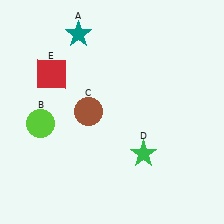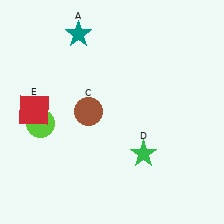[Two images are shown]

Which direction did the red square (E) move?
The red square (E) moved down.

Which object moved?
The red square (E) moved down.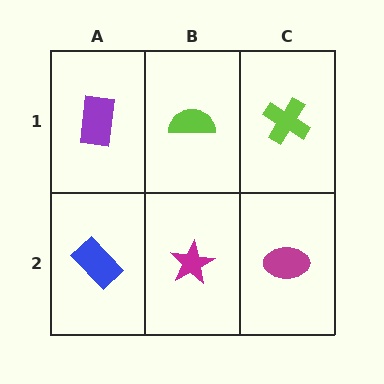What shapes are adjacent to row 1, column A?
A blue rectangle (row 2, column A), a lime semicircle (row 1, column B).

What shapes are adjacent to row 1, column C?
A magenta ellipse (row 2, column C), a lime semicircle (row 1, column B).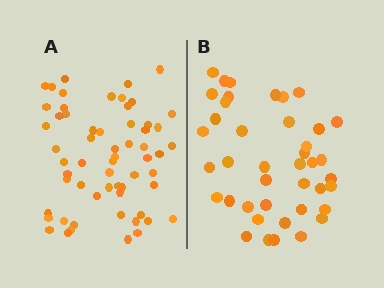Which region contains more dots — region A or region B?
Region A (the left region) has more dots.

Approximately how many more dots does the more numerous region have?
Region A has approximately 20 more dots than region B.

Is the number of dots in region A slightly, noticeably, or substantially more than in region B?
Region A has substantially more. The ratio is roughly 1.5 to 1.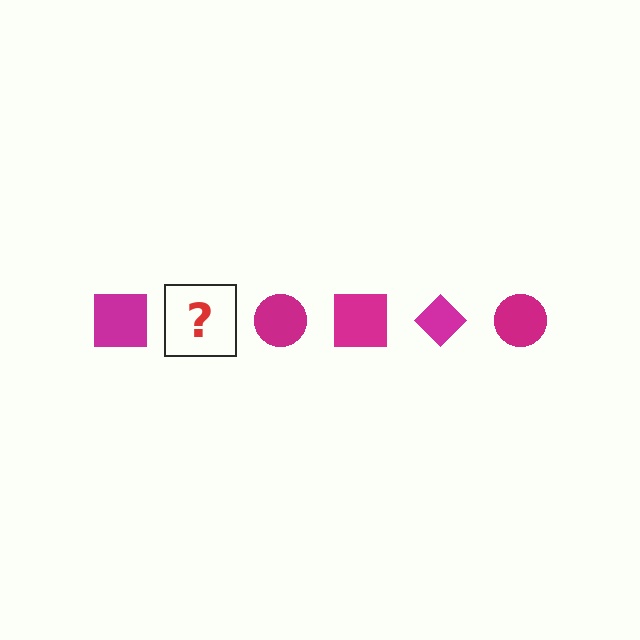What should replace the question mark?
The question mark should be replaced with a magenta diamond.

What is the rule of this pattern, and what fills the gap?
The rule is that the pattern cycles through square, diamond, circle shapes in magenta. The gap should be filled with a magenta diamond.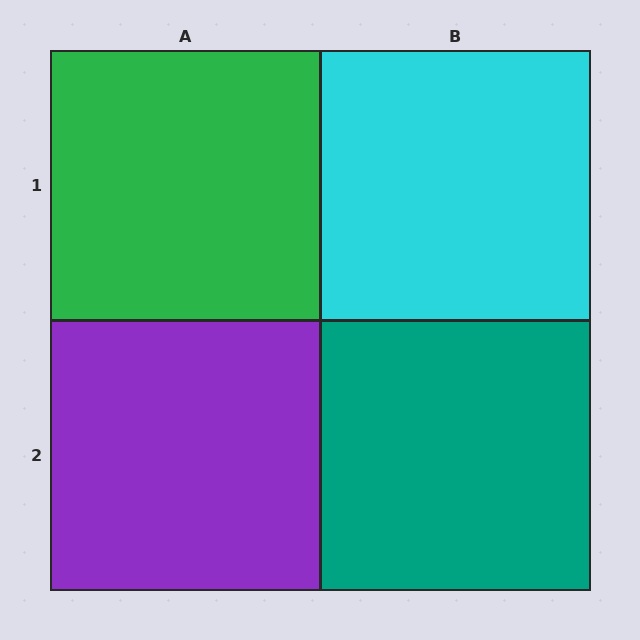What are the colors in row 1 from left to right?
Green, cyan.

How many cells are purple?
1 cell is purple.